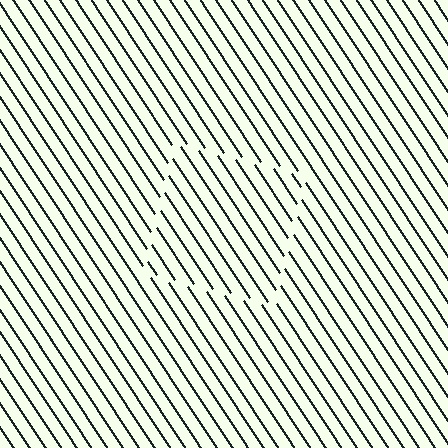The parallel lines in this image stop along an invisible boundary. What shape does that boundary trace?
An illusory square. The interior of the shape contains the same grating, shifted by half a period — the contour is defined by the phase discontinuity where line-ends from the inner and outer gratings abut.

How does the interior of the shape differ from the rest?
The interior of the shape contains the same grating, shifted by half a period — the contour is defined by the phase discontinuity where line-ends from the inner and outer gratings abut.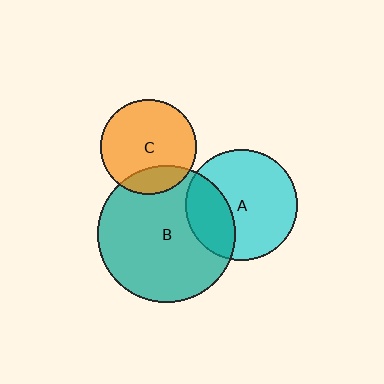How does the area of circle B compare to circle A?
Approximately 1.5 times.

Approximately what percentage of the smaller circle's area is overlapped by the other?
Approximately 30%.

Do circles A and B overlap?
Yes.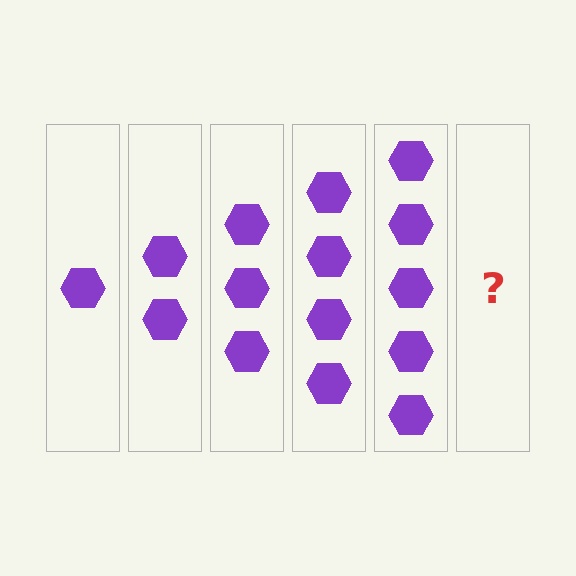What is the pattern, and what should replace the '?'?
The pattern is that each step adds one more hexagon. The '?' should be 6 hexagons.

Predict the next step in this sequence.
The next step is 6 hexagons.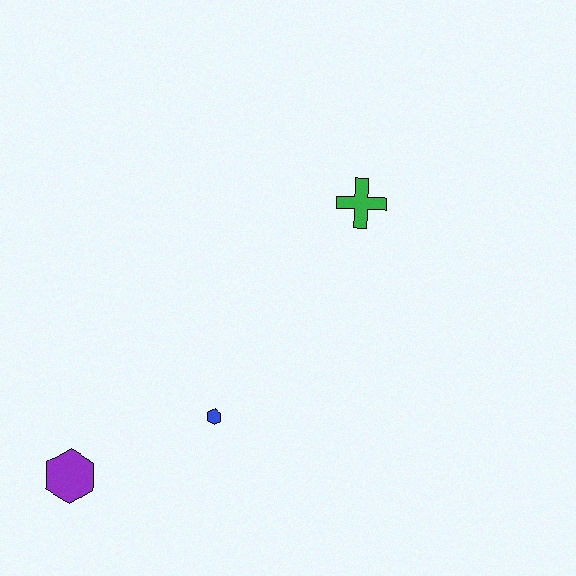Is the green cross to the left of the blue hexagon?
No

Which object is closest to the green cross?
The blue hexagon is closest to the green cross.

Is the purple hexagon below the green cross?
Yes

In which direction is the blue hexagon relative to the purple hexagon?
The blue hexagon is to the right of the purple hexagon.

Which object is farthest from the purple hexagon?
The green cross is farthest from the purple hexagon.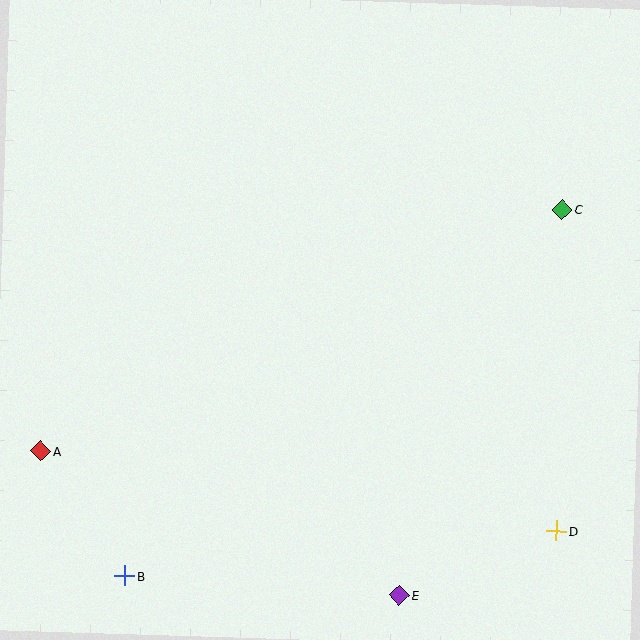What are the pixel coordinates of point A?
Point A is at (41, 451).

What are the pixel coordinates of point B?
Point B is at (125, 576).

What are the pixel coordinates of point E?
Point E is at (399, 595).